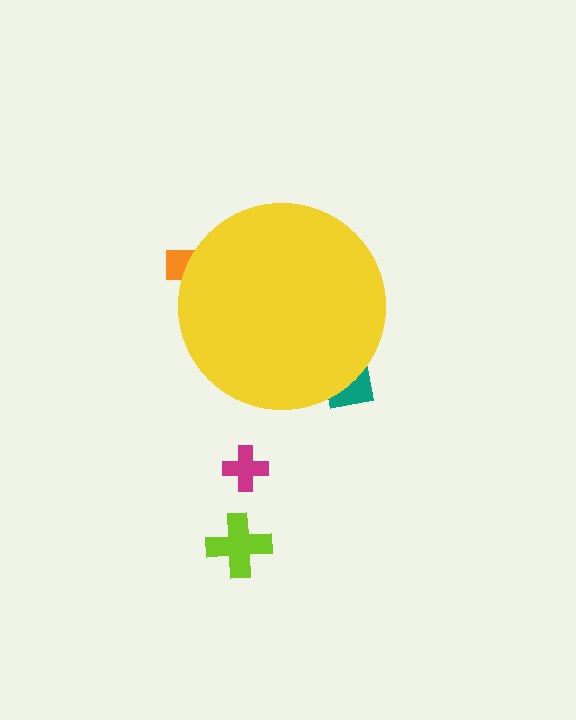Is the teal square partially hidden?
Yes, the teal square is partially hidden behind the yellow circle.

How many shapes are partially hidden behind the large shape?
2 shapes are partially hidden.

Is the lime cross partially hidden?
No, the lime cross is fully visible.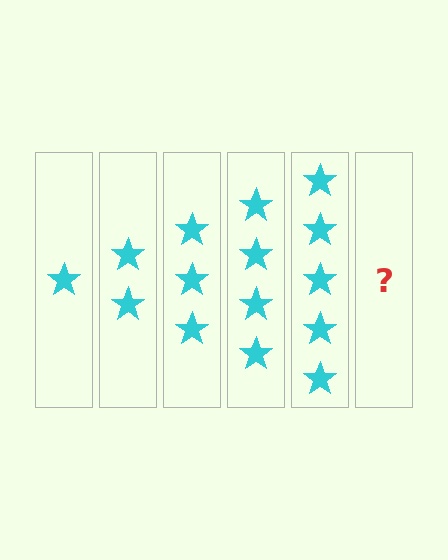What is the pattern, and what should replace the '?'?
The pattern is that each step adds one more star. The '?' should be 6 stars.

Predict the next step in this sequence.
The next step is 6 stars.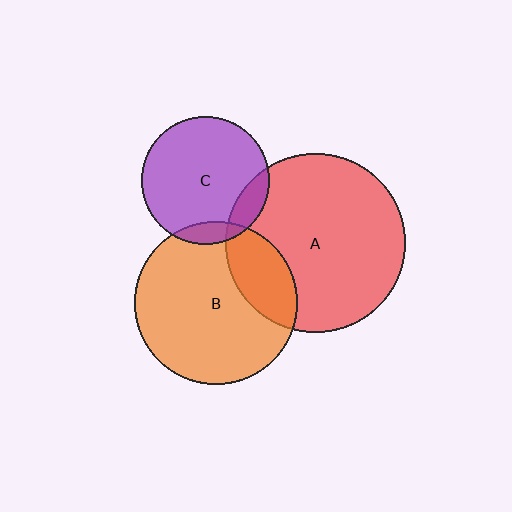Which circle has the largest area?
Circle A (red).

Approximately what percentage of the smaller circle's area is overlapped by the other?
Approximately 10%.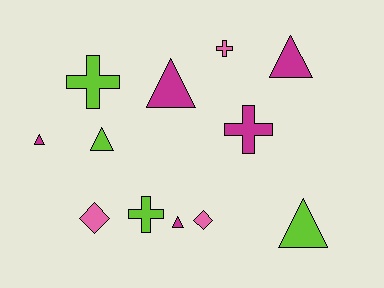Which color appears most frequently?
Magenta, with 5 objects.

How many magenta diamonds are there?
There are no magenta diamonds.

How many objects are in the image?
There are 12 objects.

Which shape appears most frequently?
Triangle, with 6 objects.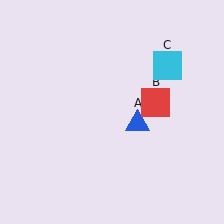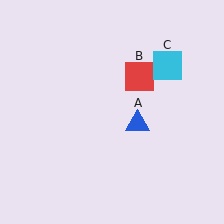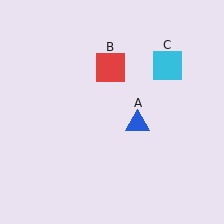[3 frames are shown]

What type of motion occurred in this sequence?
The red square (object B) rotated counterclockwise around the center of the scene.